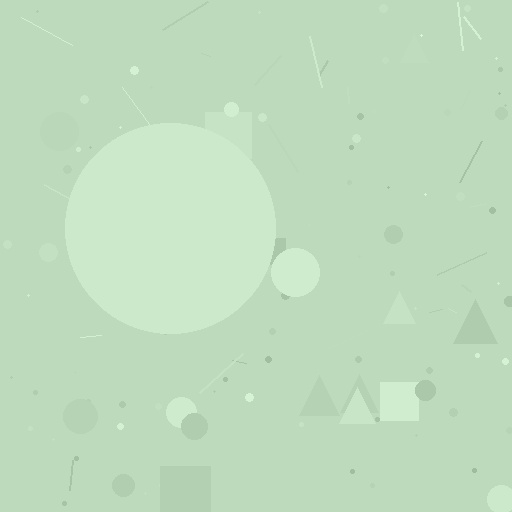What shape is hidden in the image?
A circle is hidden in the image.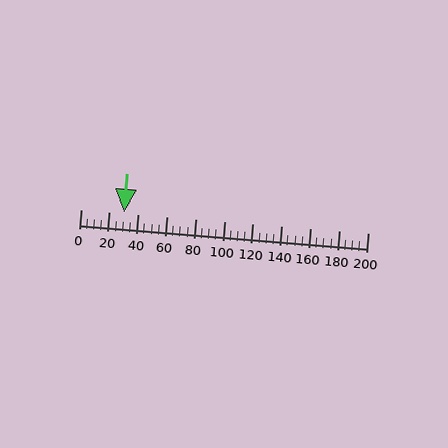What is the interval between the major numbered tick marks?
The major tick marks are spaced 20 units apart.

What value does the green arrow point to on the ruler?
The green arrow points to approximately 30.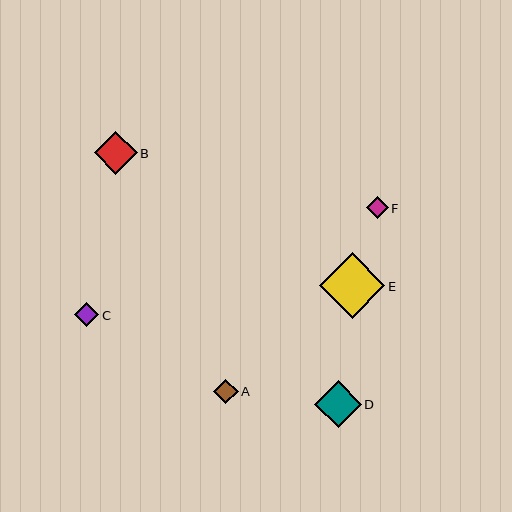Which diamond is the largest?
Diamond E is the largest with a size of approximately 66 pixels.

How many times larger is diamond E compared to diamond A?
Diamond E is approximately 2.7 times the size of diamond A.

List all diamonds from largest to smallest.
From largest to smallest: E, D, B, A, C, F.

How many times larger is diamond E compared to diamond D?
Diamond E is approximately 1.4 times the size of diamond D.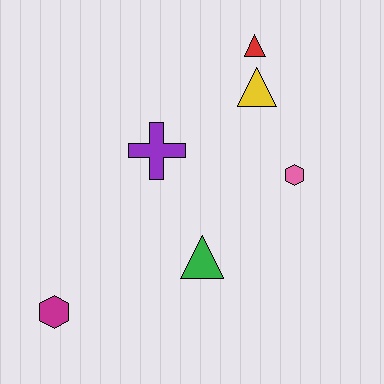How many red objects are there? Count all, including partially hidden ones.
There is 1 red object.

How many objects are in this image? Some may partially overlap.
There are 6 objects.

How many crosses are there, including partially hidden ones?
There is 1 cross.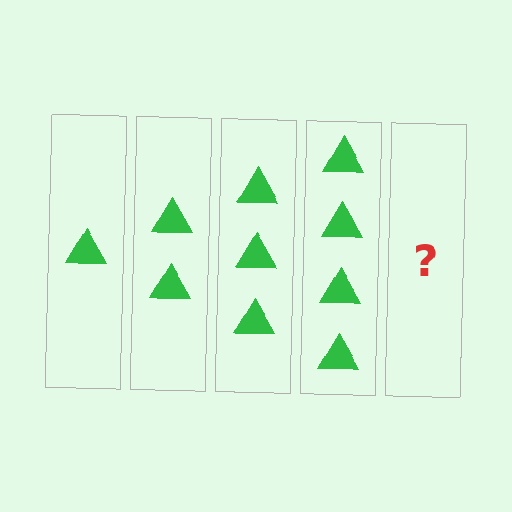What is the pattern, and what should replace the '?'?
The pattern is that each step adds one more triangle. The '?' should be 5 triangles.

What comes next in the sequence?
The next element should be 5 triangles.